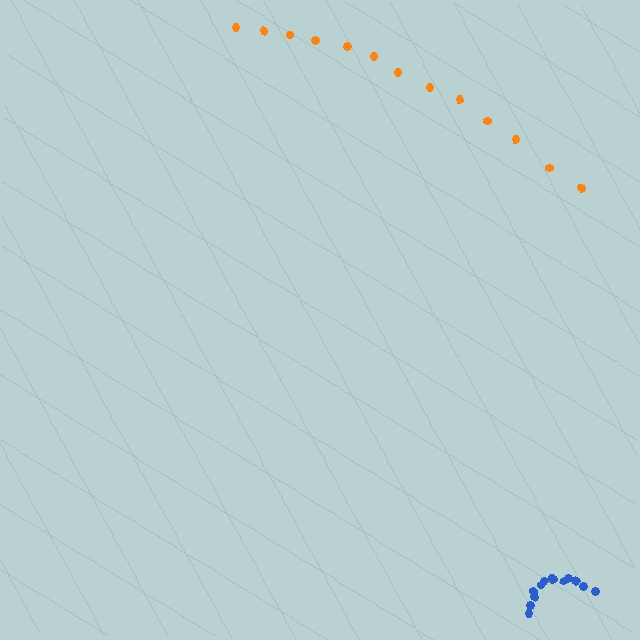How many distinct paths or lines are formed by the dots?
There are 2 distinct paths.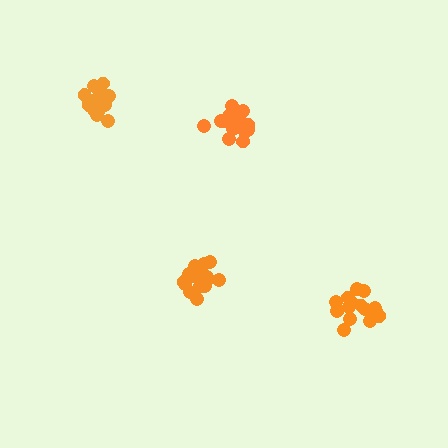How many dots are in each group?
Group 1: 17 dots, Group 2: 17 dots, Group 3: 16 dots, Group 4: 17 dots (67 total).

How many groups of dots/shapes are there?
There are 4 groups.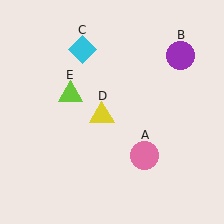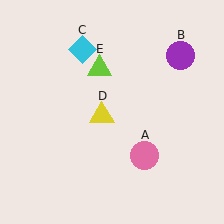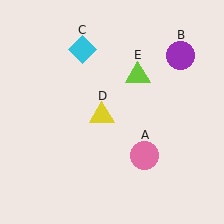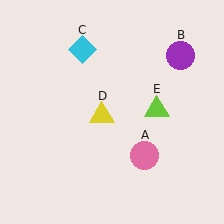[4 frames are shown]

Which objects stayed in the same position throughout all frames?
Pink circle (object A) and purple circle (object B) and cyan diamond (object C) and yellow triangle (object D) remained stationary.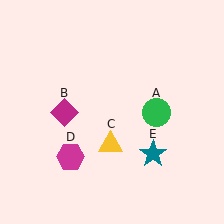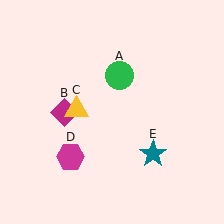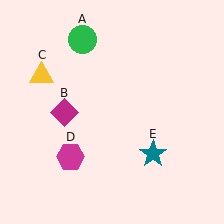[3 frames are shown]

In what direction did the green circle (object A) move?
The green circle (object A) moved up and to the left.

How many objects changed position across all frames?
2 objects changed position: green circle (object A), yellow triangle (object C).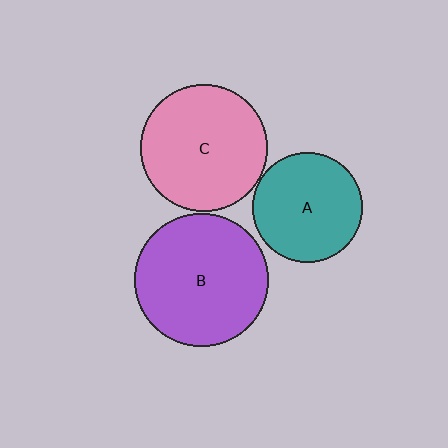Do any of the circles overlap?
No, none of the circles overlap.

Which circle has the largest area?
Circle B (purple).